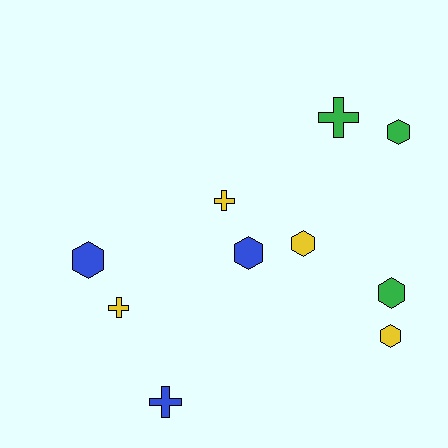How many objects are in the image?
There are 10 objects.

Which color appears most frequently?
Yellow, with 4 objects.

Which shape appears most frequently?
Hexagon, with 6 objects.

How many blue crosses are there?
There is 1 blue cross.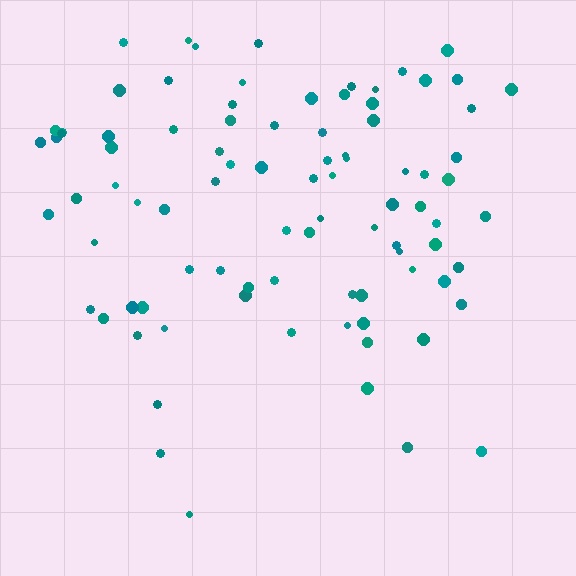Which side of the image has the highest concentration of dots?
The top.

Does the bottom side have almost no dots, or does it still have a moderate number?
Still a moderate number, just noticeably fewer than the top.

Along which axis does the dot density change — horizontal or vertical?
Vertical.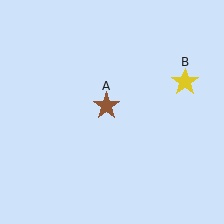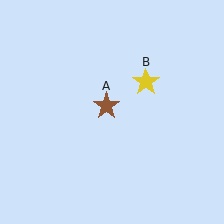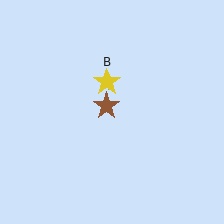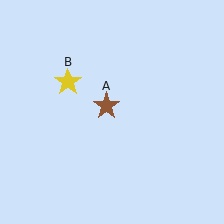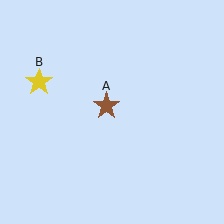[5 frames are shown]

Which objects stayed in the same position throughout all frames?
Brown star (object A) remained stationary.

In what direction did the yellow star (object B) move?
The yellow star (object B) moved left.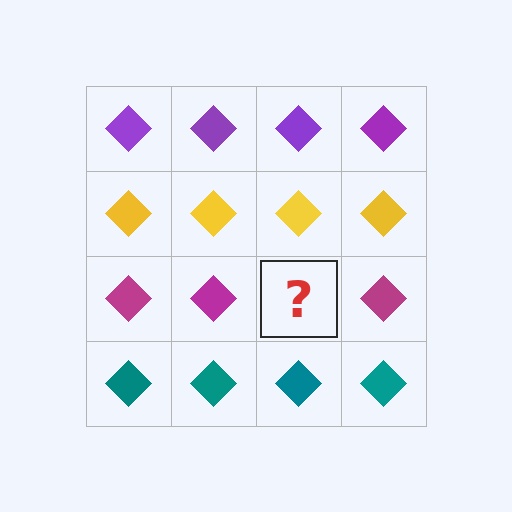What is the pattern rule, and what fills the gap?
The rule is that each row has a consistent color. The gap should be filled with a magenta diamond.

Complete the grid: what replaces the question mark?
The question mark should be replaced with a magenta diamond.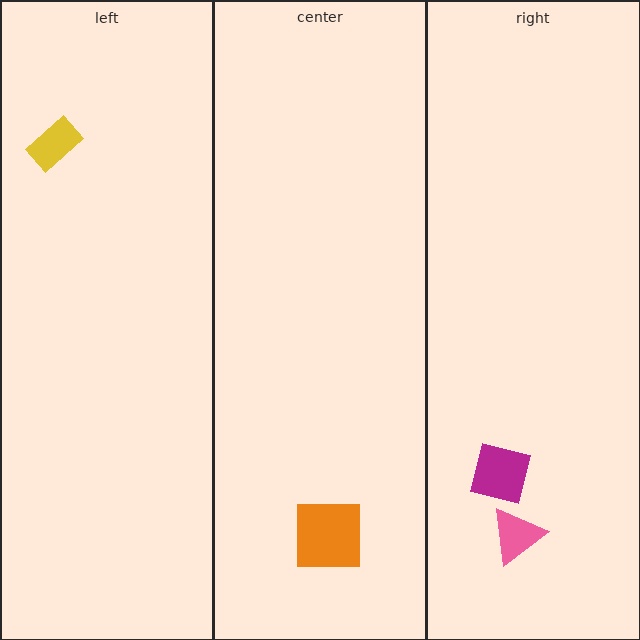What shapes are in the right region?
The pink triangle, the magenta square.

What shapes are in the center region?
The orange square.